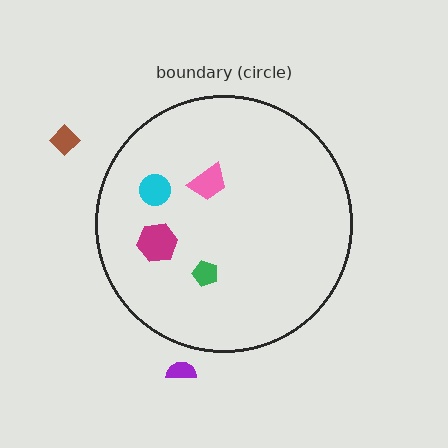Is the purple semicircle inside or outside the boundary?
Outside.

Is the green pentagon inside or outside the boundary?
Inside.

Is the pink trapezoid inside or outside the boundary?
Inside.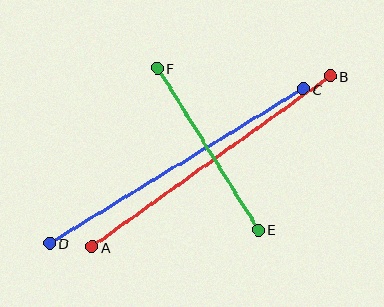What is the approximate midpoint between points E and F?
The midpoint is at approximately (208, 149) pixels.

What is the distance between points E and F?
The distance is approximately 190 pixels.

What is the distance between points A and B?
The distance is approximately 293 pixels.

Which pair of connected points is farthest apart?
Points C and D are farthest apart.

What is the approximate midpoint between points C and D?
The midpoint is at approximately (176, 166) pixels.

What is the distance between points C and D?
The distance is approximately 297 pixels.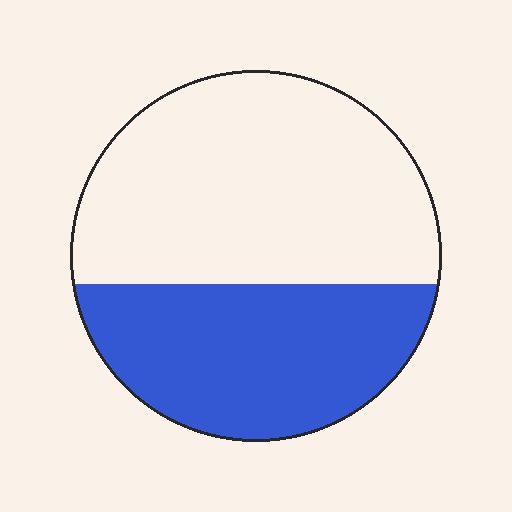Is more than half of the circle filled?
No.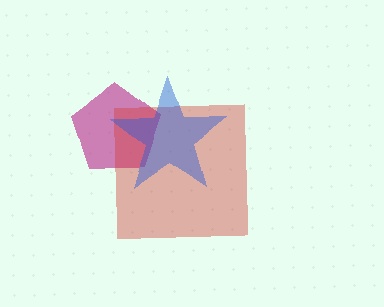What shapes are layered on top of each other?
The layered shapes are: a magenta pentagon, a red square, a blue star.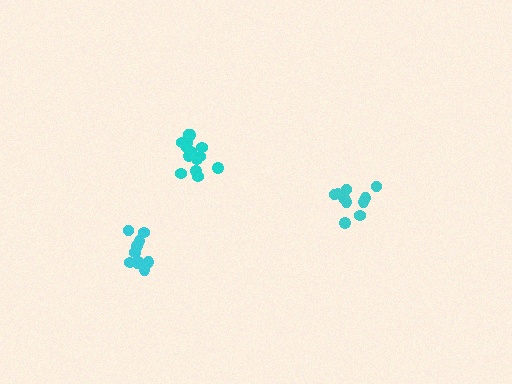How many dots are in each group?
Group 1: 14 dots, Group 2: 10 dots, Group 3: 10 dots (34 total).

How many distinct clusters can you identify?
There are 3 distinct clusters.